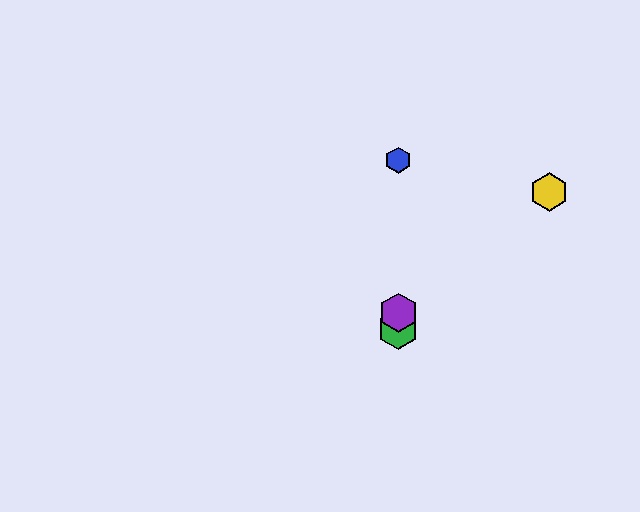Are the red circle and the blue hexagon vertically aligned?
Yes, both are at x≈398.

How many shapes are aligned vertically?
4 shapes (the red circle, the blue hexagon, the green hexagon, the purple hexagon) are aligned vertically.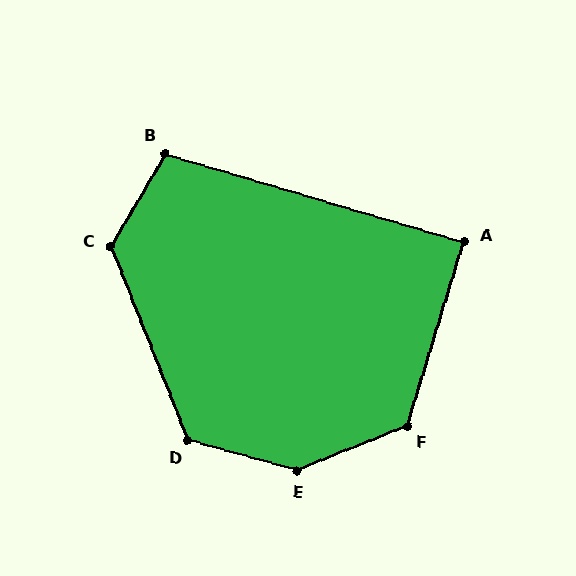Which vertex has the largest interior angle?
E, at approximately 143 degrees.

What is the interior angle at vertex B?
Approximately 104 degrees (obtuse).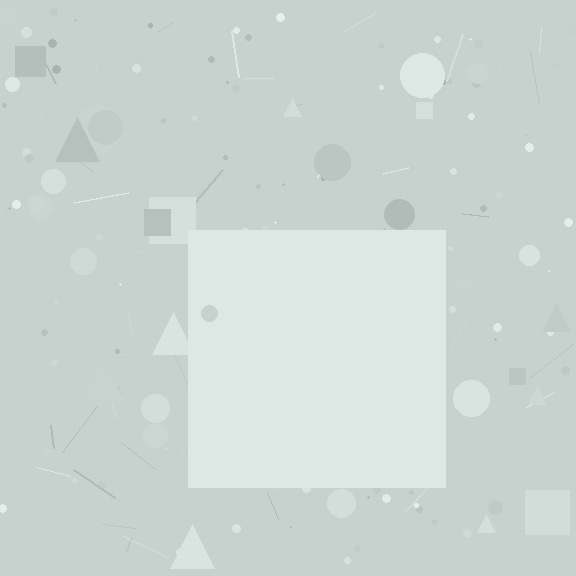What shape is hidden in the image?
A square is hidden in the image.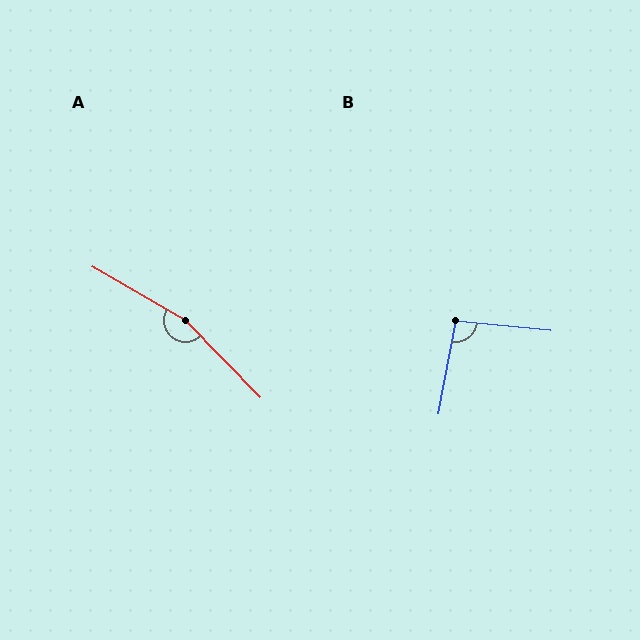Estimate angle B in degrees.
Approximately 95 degrees.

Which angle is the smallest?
B, at approximately 95 degrees.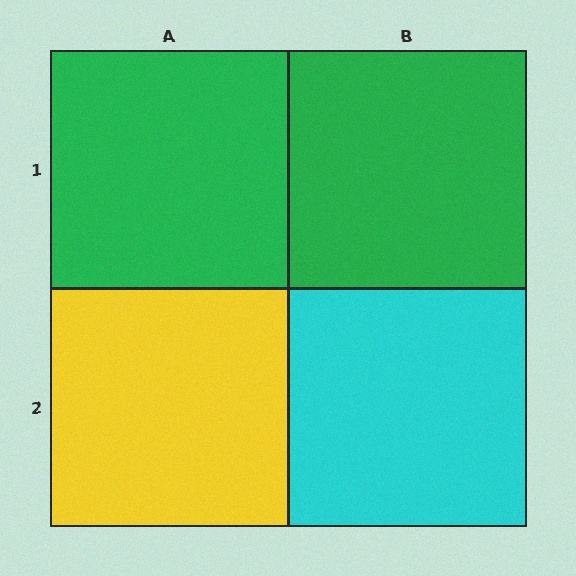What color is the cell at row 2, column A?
Yellow.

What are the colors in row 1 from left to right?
Green, green.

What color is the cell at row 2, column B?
Cyan.